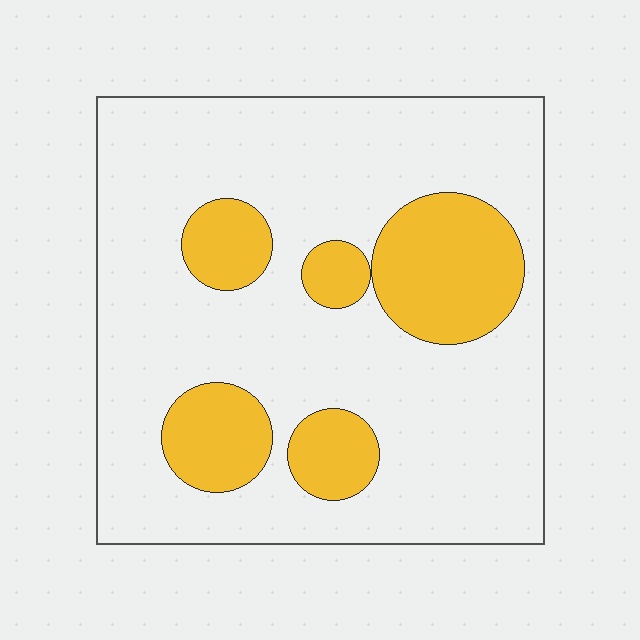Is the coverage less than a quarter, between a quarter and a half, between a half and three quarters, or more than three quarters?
Less than a quarter.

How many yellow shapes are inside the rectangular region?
5.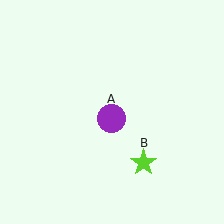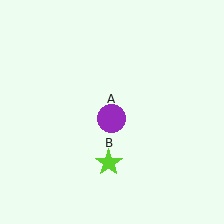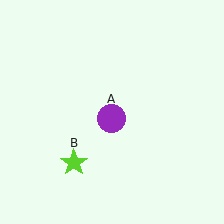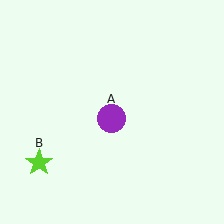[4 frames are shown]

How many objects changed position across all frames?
1 object changed position: lime star (object B).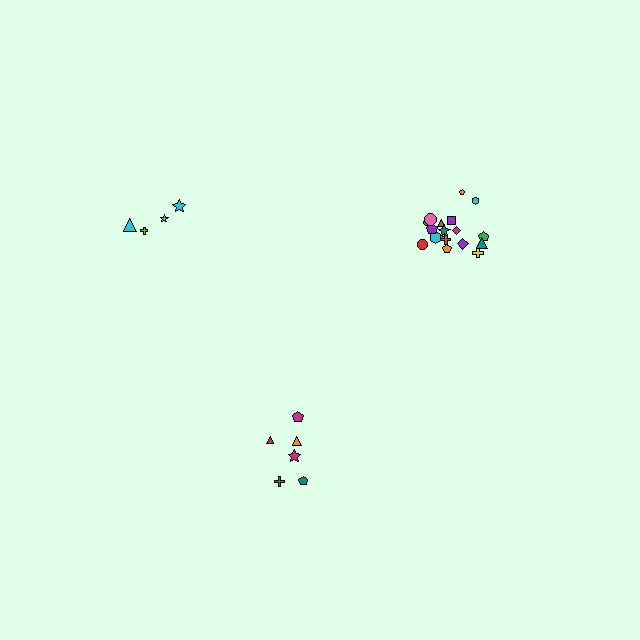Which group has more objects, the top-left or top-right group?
The top-right group.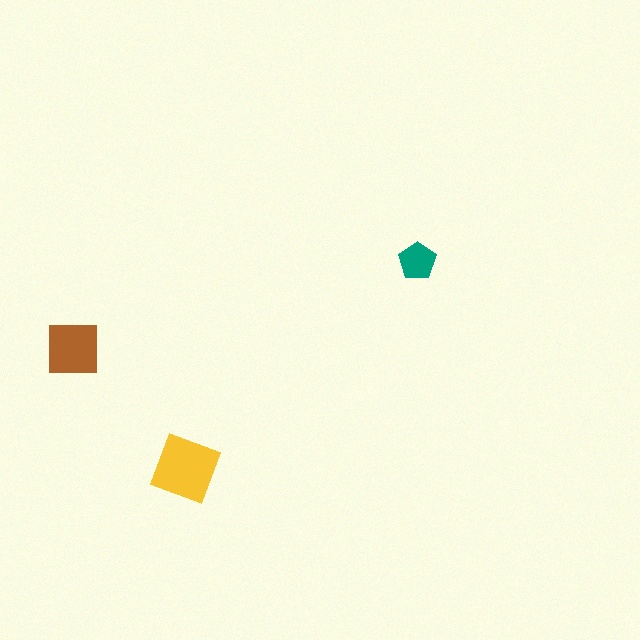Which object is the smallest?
The teal pentagon.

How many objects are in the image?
There are 3 objects in the image.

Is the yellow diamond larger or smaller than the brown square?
Larger.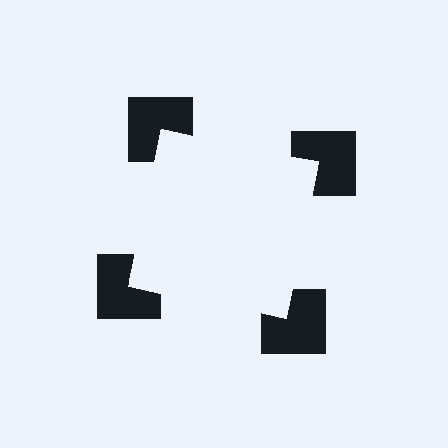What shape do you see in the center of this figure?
An illusory square — its edges are inferred from the aligned wedge cuts in the notched squares, not physically drawn.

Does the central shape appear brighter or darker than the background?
It typically appears slightly brighter than the background, even though no actual brightness change is drawn.